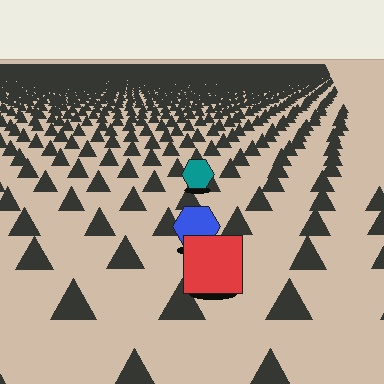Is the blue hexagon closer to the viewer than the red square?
No. The red square is closer — you can tell from the texture gradient: the ground texture is coarser near it.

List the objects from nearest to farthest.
From nearest to farthest: the red square, the blue hexagon, the teal hexagon.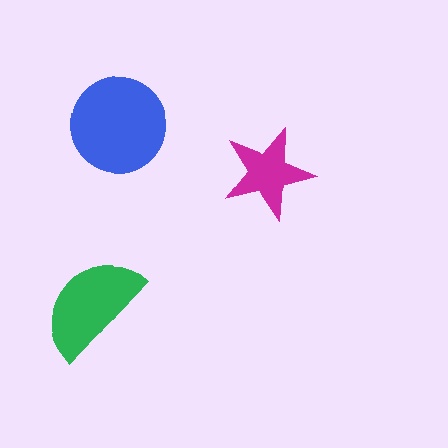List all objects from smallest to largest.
The magenta star, the green semicircle, the blue circle.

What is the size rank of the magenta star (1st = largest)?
3rd.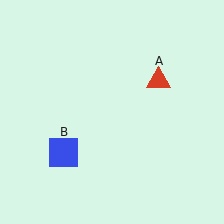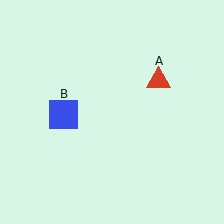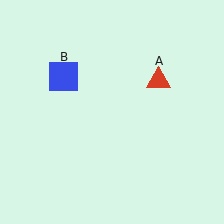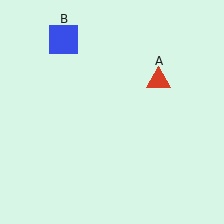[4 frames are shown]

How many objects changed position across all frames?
1 object changed position: blue square (object B).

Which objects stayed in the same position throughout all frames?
Red triangle (object A) remained stationary.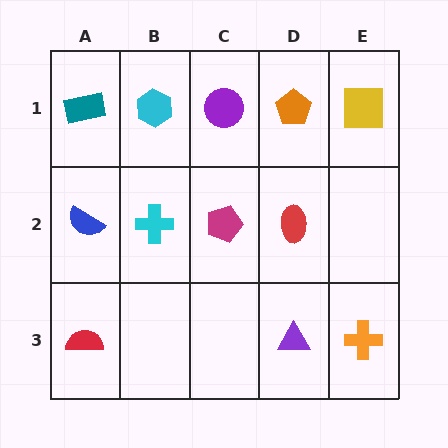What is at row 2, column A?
A blue semicircle.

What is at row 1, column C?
A purple circle.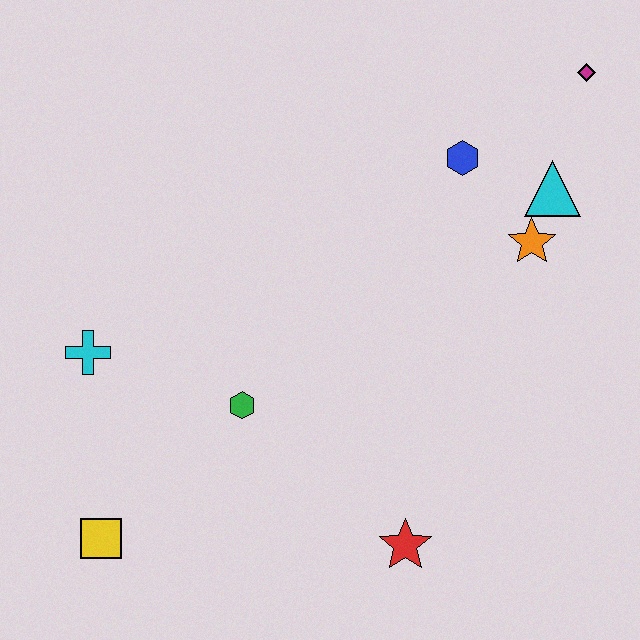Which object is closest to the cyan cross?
The green hexagon is closest to the cyan cross.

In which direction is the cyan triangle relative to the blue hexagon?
The cyan triangle is to the right of the blue hexagon.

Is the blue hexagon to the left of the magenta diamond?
Yes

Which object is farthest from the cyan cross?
The magenta diamond is farthest from the cyan cross.